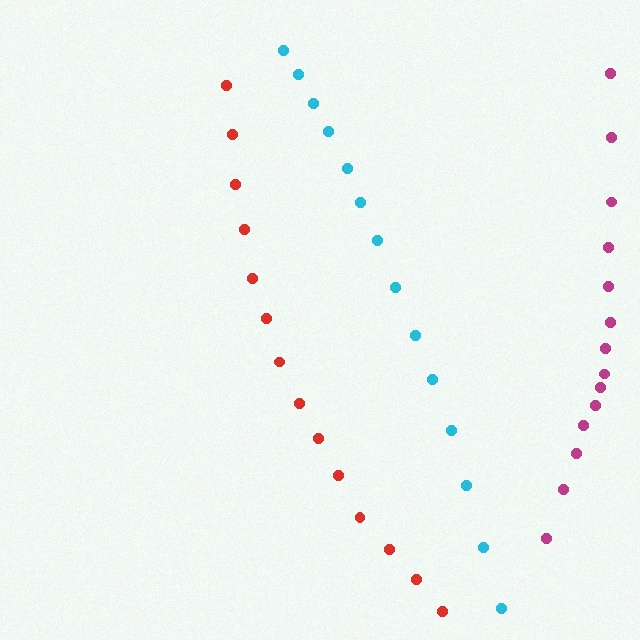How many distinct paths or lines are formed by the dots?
There are 3 distinct paths.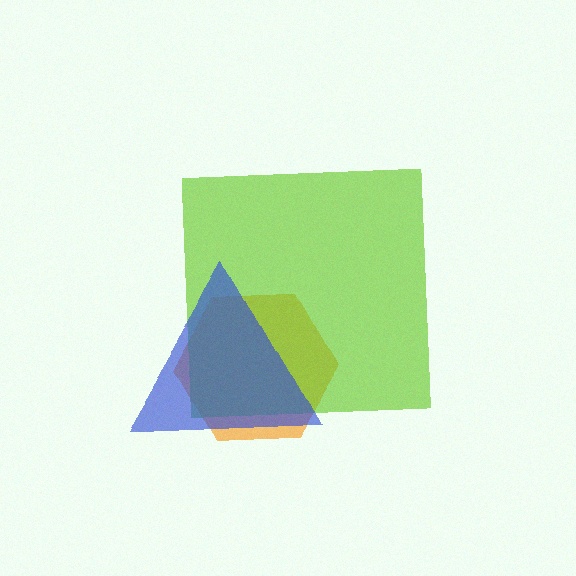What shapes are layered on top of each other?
The layered shapes are: an orange hexagon, a lime square, a blue triangle.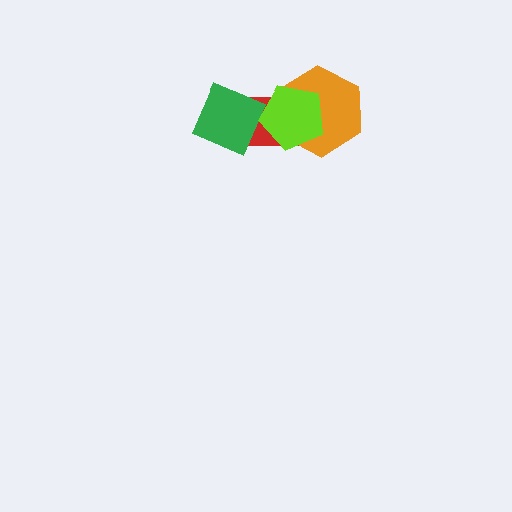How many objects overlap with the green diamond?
2 objects overlap with the green diamond.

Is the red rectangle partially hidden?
Yes, it is partially covered by another shape.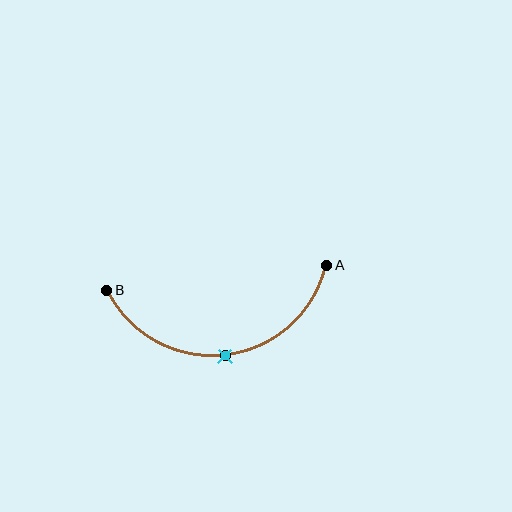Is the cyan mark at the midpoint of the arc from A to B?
Yes. The cyan mark lies on the arc at equal arc-length from both A and B — it is the arc midpoint.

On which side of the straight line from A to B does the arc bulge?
The arc bulges below the straight line connecting A and B.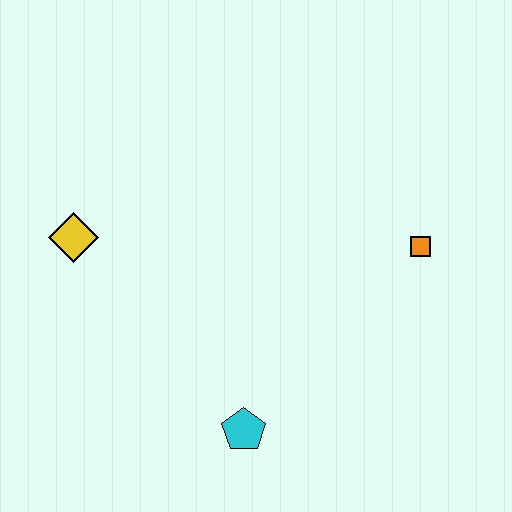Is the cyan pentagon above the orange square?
No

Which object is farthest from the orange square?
The yellow diamond is farthest from the orange square.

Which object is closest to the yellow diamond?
The cyan pentagon is closest to the yellow diamond.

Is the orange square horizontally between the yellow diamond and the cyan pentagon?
No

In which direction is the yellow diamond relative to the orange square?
The yellow diamond is to the left of the orange square.